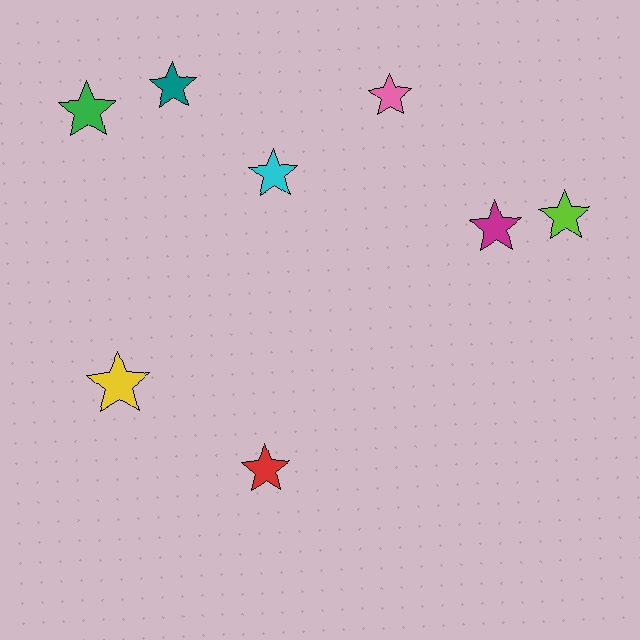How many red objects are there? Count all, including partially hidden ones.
There is 1 red object.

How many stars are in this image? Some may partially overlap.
There are 8 stars.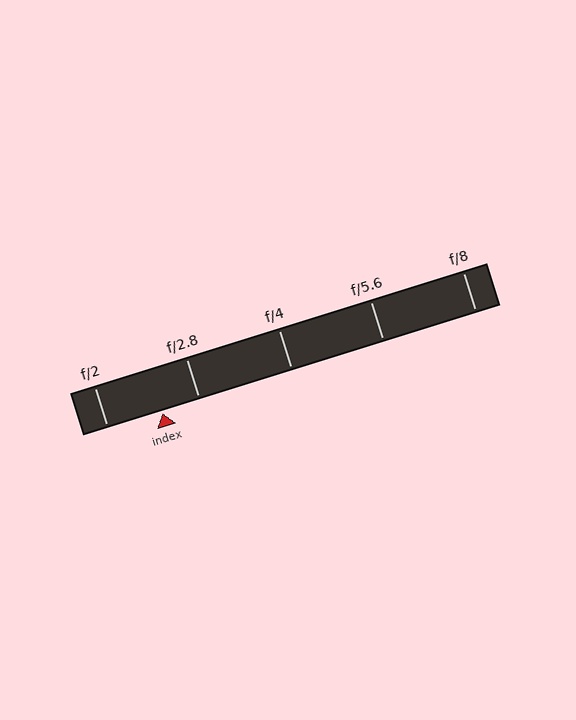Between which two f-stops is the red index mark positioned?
The index mark is between f/2 and f/2.8.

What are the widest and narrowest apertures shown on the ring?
The widest aperture shown is f/2 and the narrowest is f/8.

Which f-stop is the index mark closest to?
The index mark is closest to f/2.8.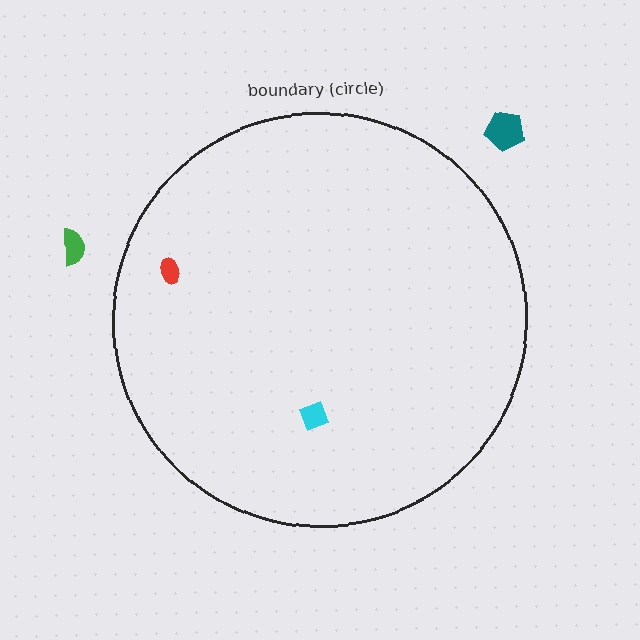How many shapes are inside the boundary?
2 inside, 2 outside.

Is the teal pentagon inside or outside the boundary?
Outside.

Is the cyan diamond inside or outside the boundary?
Inside.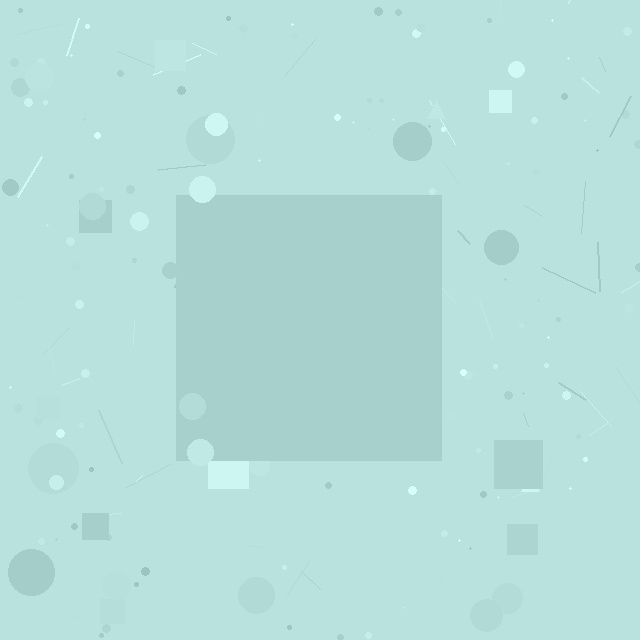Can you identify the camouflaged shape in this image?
The camouflaged shape is a square.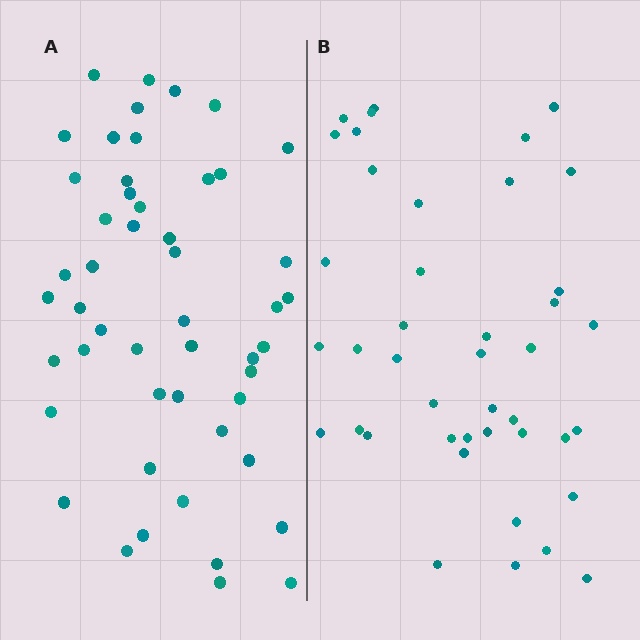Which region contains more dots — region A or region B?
Region A (the left region) has more dots.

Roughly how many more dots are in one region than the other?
Region A has roughly 8 or so more dots than region B.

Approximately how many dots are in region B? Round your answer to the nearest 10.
About 40 dots. (The exact count is 42, which rounds to 40.)